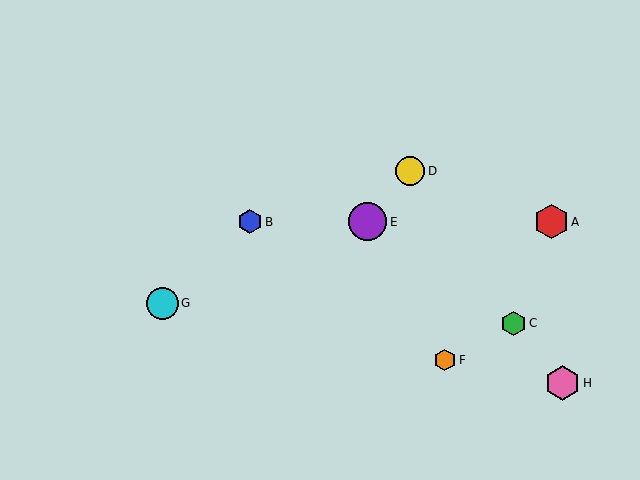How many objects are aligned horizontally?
3 objects (A, B, E) are aligned horizontally.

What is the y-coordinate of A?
Object A is at y≈222.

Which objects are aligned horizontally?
Objects A, B, E are aligned horizontally.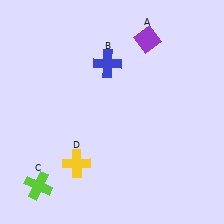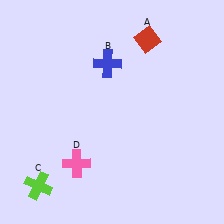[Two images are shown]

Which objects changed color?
A changed from purple to red. D changed from yellow to pink.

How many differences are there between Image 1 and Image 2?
There are 2 differences between the two images.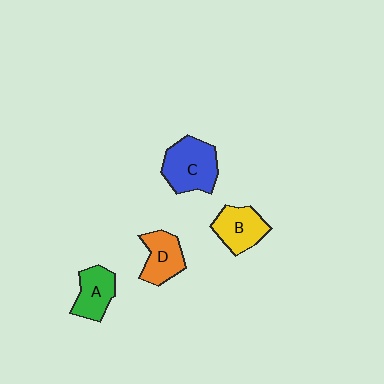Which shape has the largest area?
Shape C (blue).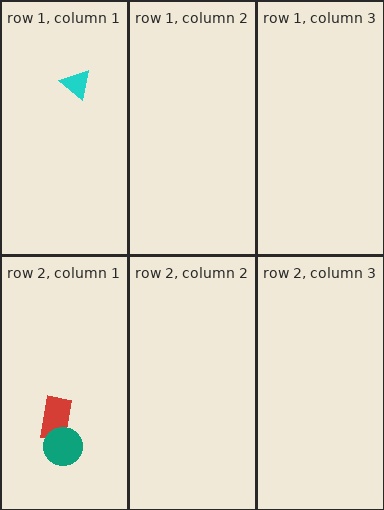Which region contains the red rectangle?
The row 2, column 1 region.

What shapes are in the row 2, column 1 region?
The red rectangle, the teal circle.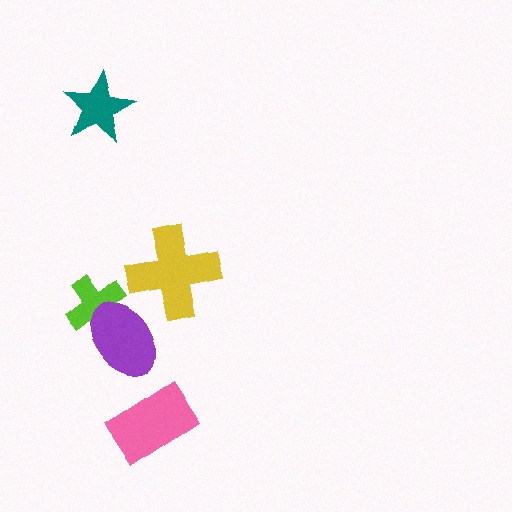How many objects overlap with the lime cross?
1 object overlaps with the lime cross.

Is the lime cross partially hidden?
Yes, it is partially covered by another shape.